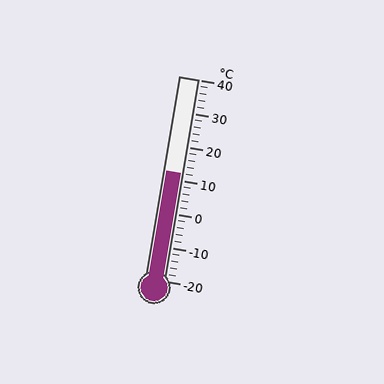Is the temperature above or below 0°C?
The temperature is above 0°C.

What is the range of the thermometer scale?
The thermometer scale ranges from -20°C to 40°C.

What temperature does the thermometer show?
The thermometer shows approximately 12°C.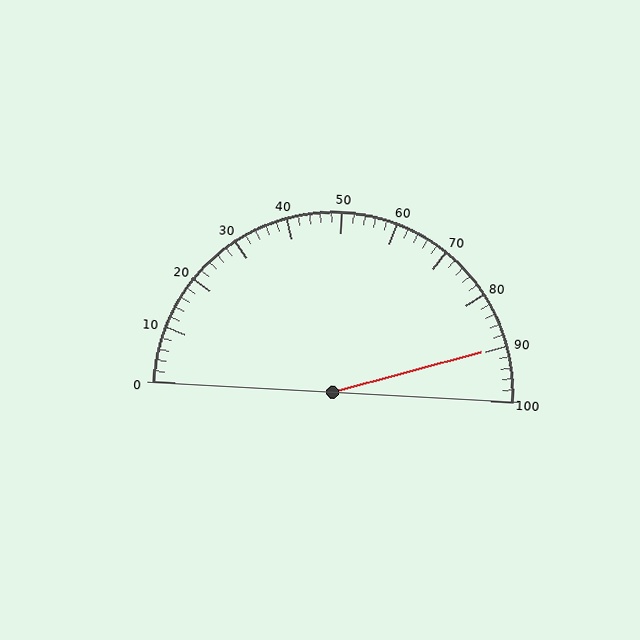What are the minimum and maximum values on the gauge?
The gauge ranges from 0 to 100.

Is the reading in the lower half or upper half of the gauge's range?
The reading is in the upper half of the range (0 to 100).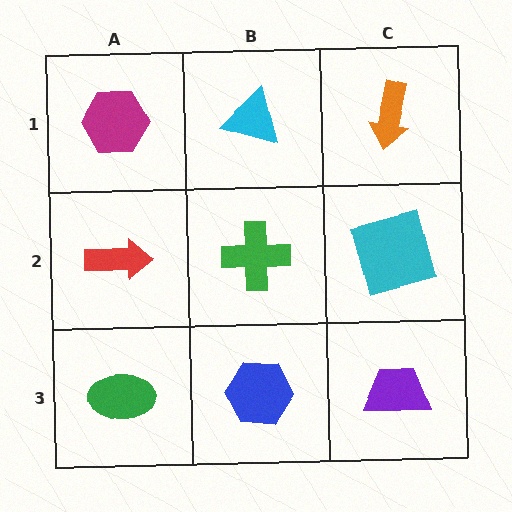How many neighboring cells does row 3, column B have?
3.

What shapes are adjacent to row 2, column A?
A magenta hexagon (row 1, column A), a green ellipse (row 3, column A), a green cross (row 2, column B).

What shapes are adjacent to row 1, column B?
A green cross (row 2, column B), a magenta hexagon (row 1, column A), an orange arrow (row 1, column C).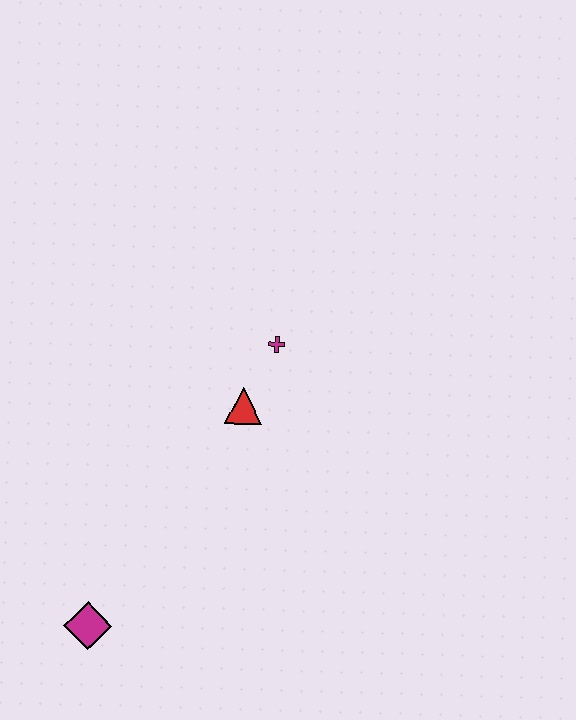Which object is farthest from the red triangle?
The magenta diamond is farthest from the red triangle.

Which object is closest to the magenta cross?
The red triangle is closest to the magenta cross.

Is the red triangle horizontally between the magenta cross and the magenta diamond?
Yes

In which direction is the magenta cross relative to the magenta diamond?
The magenta cross is above the magenta diamond.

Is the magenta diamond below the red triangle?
Yes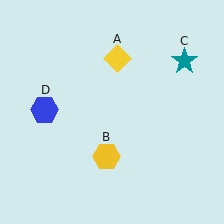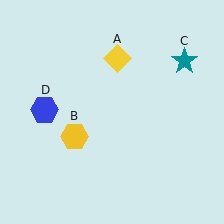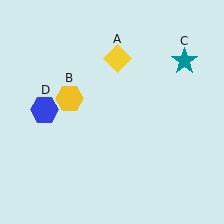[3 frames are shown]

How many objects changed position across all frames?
1 object changed position: yellow hexagon (object B).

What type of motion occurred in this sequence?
The yellow hexagon (object B) rotated clockwise around the center of the scene.